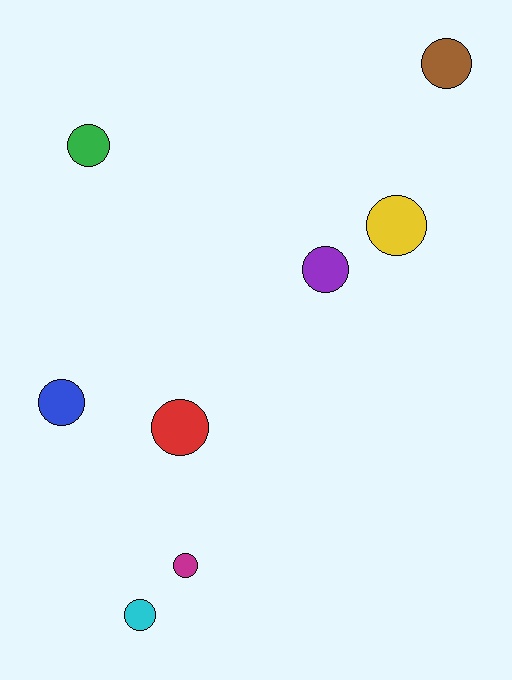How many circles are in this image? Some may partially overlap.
There are 8 circles.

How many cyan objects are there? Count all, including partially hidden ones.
There is 1 cyan object.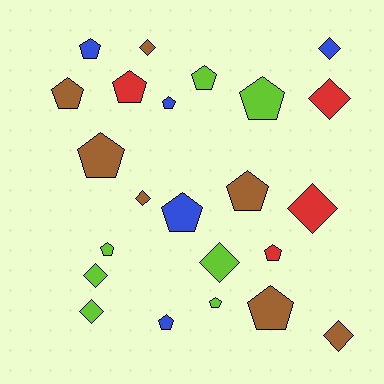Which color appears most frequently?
Brown, with 7 objects.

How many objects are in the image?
There are 23 objects.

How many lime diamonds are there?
There are 3 lime diamonds.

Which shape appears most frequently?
Pentagon, with 14 objects.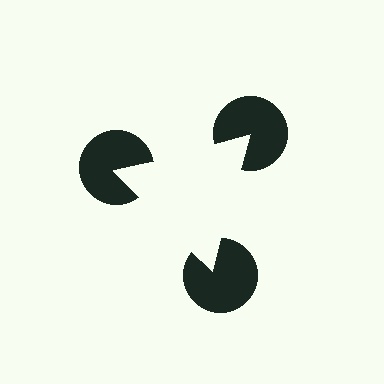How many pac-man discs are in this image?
There are 3 — one at each vertex of the illusory triangle.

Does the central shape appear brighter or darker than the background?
It typically appears slightly brighter than the background, even though no actual brightness change is drawn.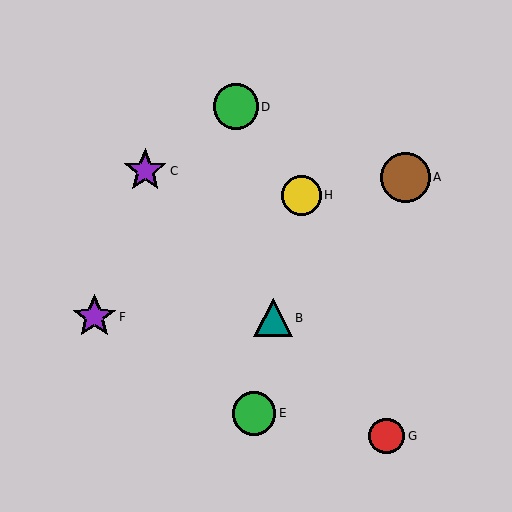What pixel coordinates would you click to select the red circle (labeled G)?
Click at (387, 436) to select the red circle G.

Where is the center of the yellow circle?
The center of the yellow circle is at (301, 195).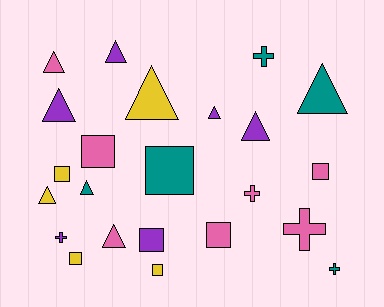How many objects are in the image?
There are 23 objects.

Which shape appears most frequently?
Triangle, with 10 objects.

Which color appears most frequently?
Pink, with 7 objects.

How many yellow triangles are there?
There are 2 yellow triangles.